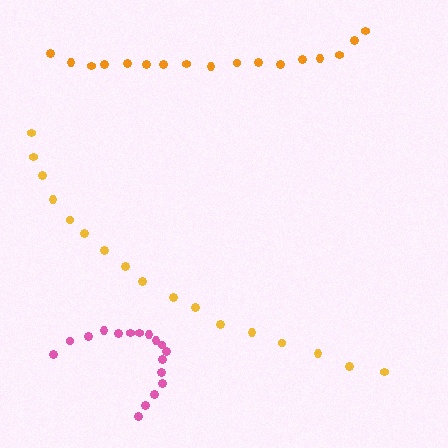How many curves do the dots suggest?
There are 3 distinct paths.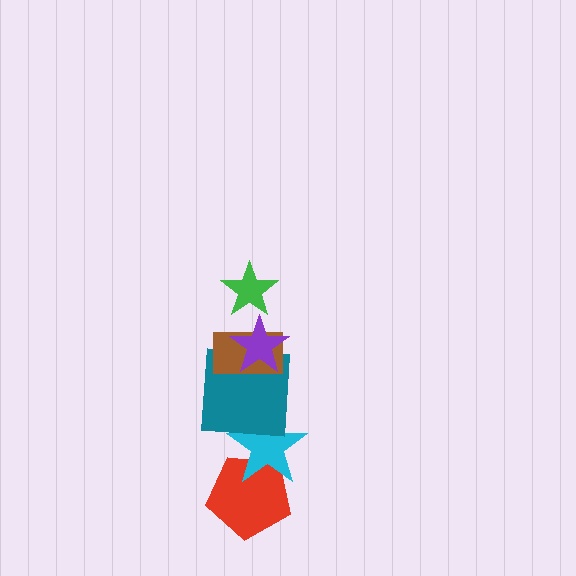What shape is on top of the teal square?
The brown rectangle is on top of the teal square.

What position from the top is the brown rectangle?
The brown rectangle is 3rd from the top.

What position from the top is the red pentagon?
The red pentagon is 6th from the top.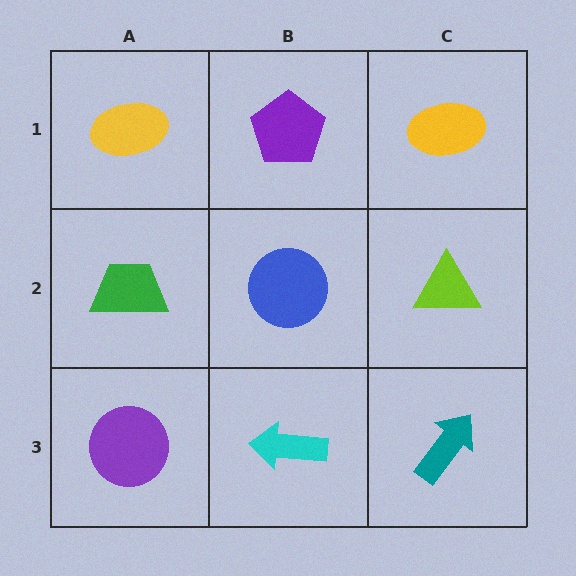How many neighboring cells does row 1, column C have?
2.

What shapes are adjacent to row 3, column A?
A green trapezoid (row 2, column A), a cyan arrow (row 3, column B).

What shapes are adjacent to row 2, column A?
A yellow ellipse (row 1, column A), a purple circle (row 3, column A), a blue circle (row 2, column B).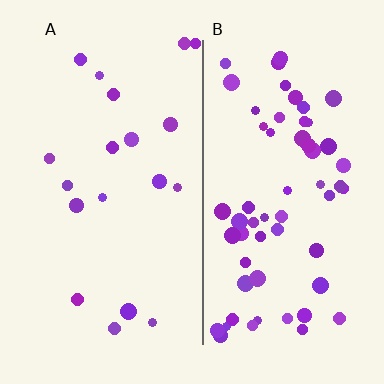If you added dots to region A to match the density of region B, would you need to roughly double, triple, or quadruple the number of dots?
Approximately triple.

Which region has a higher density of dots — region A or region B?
B (the right).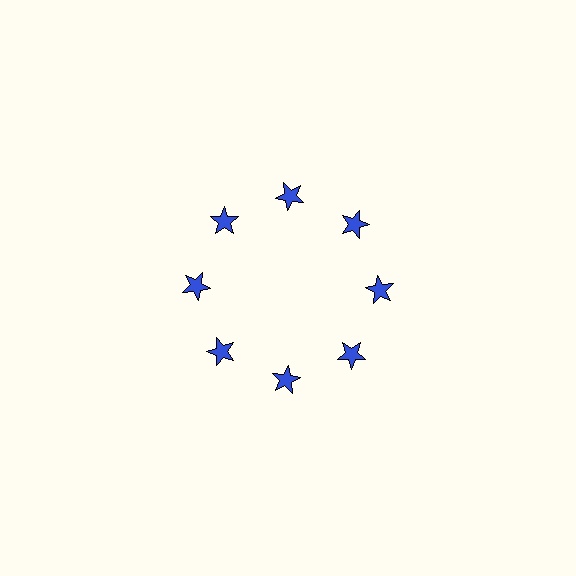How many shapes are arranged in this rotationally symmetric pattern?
There are 8 shapes, arranged in 8 groups of 1.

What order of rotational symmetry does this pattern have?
This pattern has 8-fold rotational symmetry.